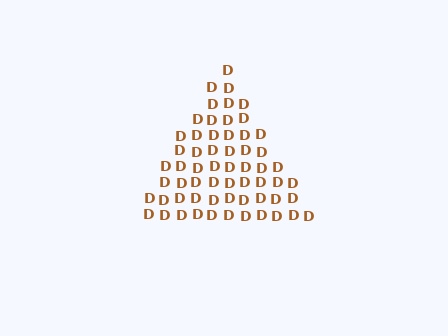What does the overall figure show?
The overall figure shows a triangle.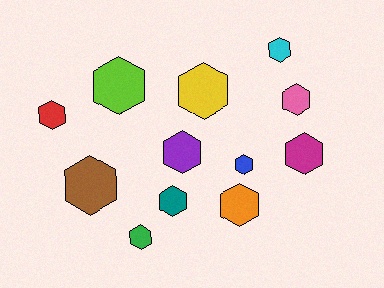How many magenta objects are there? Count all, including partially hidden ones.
There is 1 magenta object.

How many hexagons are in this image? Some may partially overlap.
There are 12 hexagons.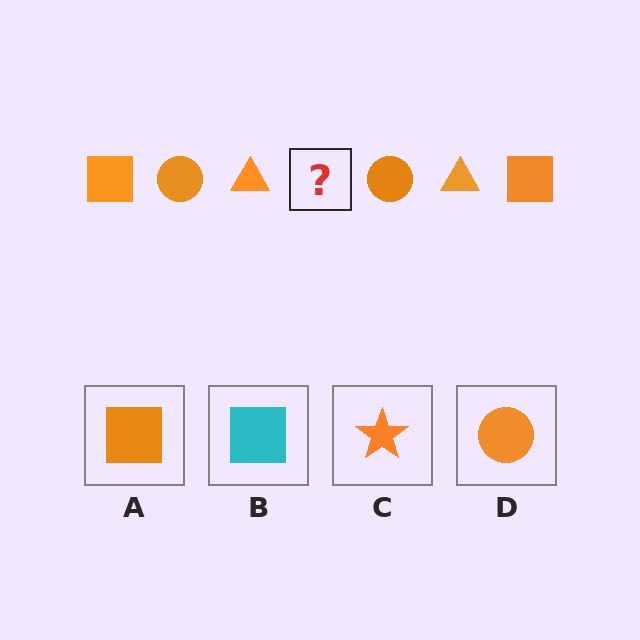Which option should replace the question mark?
Option A.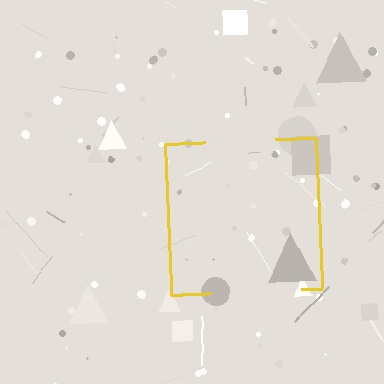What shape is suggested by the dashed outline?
The dashed outline suggests a square.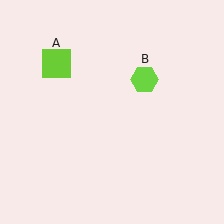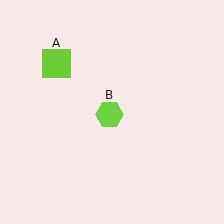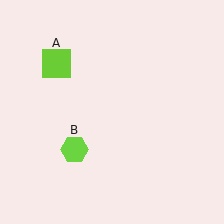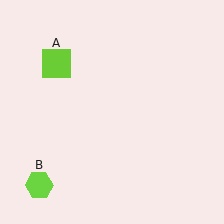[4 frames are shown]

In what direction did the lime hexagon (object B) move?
The lime hexagon (object B) moved down and to the left.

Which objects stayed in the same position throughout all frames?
Lime square (object A) remained stationary.